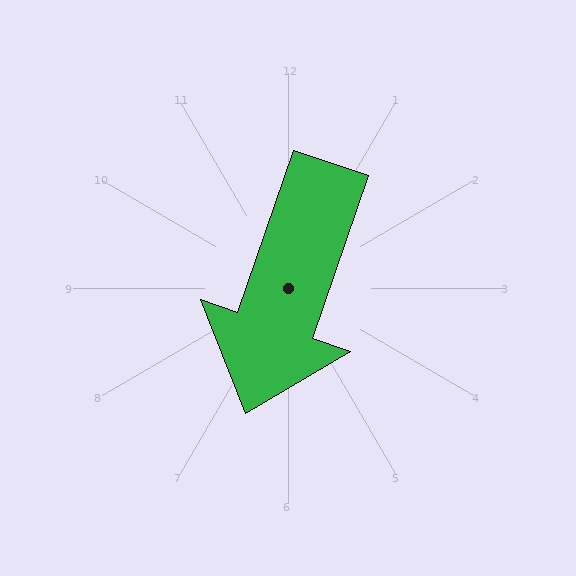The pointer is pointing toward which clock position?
Roughly 7 o'clock.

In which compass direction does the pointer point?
South.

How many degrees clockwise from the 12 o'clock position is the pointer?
Approximately 199 degrees.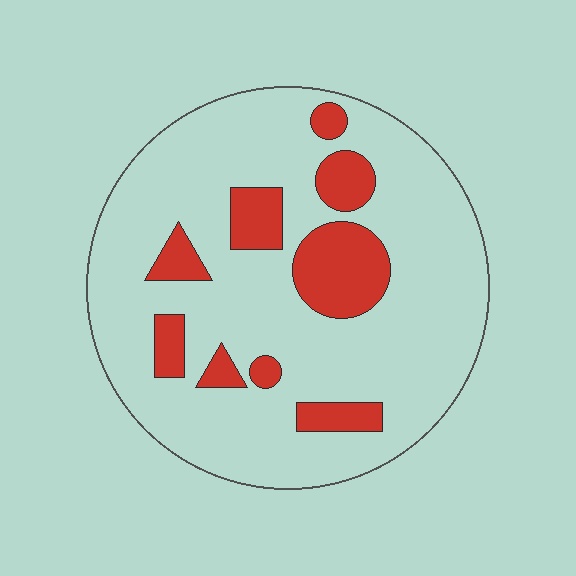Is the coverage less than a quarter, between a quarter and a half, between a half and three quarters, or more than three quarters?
Less than a quarter.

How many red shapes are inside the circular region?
9.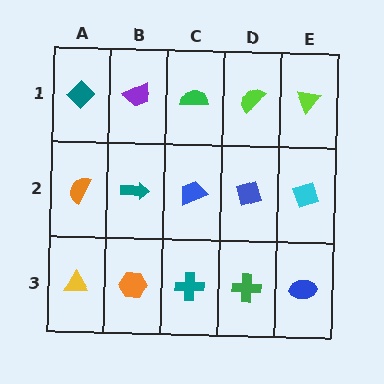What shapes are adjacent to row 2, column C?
A green semicircle (row 1, column C), a teal cross (row 3, column C), a teal arrow (row 2, column B), a blue diamond (row 2, column D).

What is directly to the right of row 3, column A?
An orange hexagon.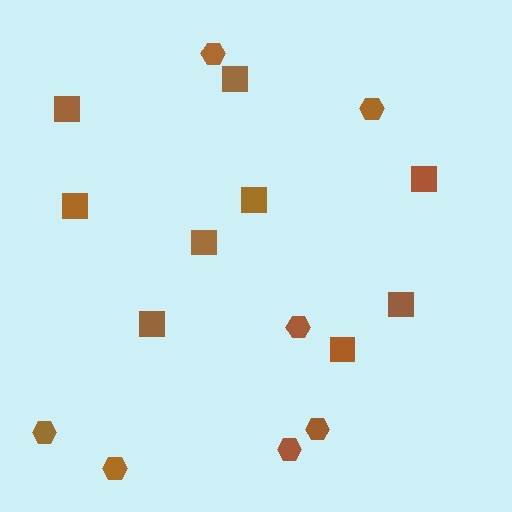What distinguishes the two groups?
There are 2 groups: one group of squares (9) and one group of hexagons (7).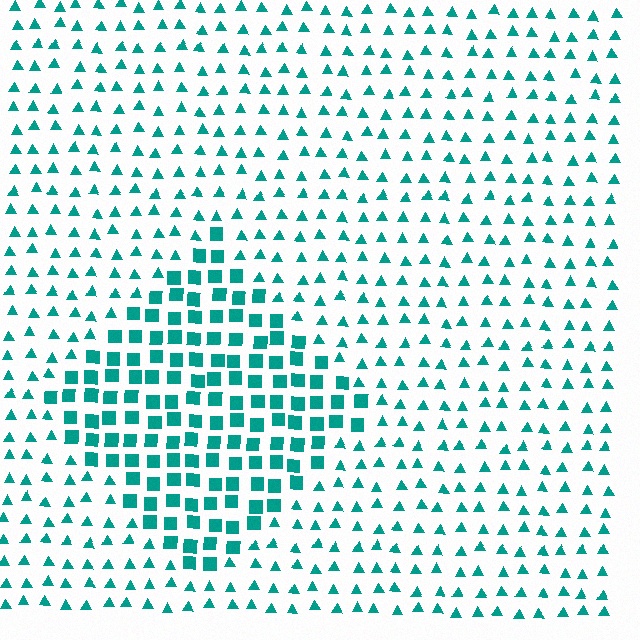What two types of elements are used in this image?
The image uses squares inside the diamond region and triangles outside it.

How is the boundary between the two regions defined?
The boundary is defined by a change in element shape: squares inside vs. triangles outside. All elements share the same color and spacing.